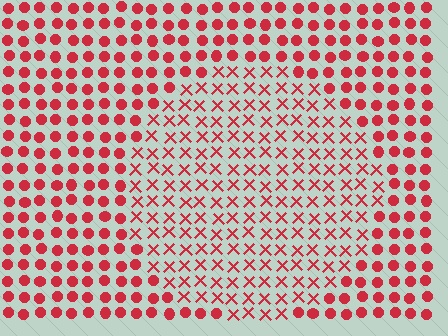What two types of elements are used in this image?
The image uses X marks inside the circle region and circles outside it.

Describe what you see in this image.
The image is filled with small red elements arranged in a uniform grid. A circle-shaped region contains X marks, while the surrounding area contains circles. The boundary is defined purely by the change in element shape.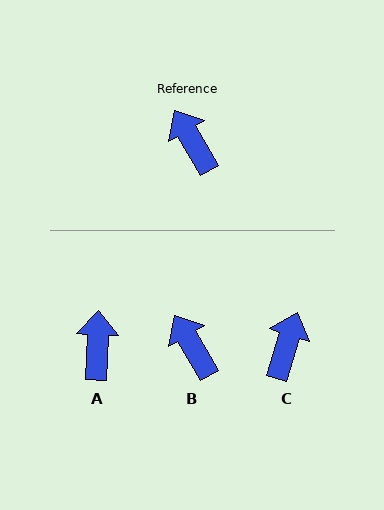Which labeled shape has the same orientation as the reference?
B.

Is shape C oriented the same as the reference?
No, it is off by about 47 degrees.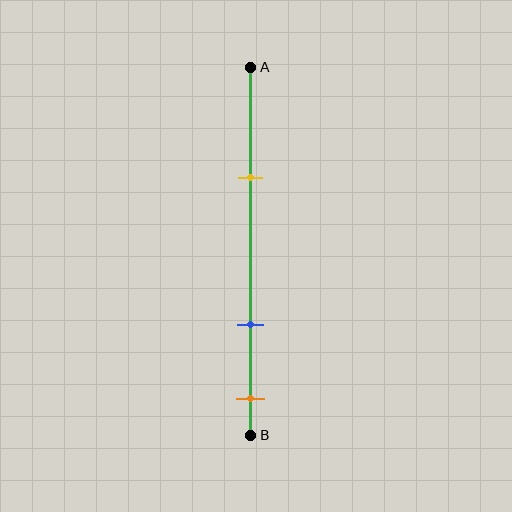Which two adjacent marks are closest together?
The blue and orange marks are the closest adjacent pair.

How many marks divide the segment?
There are 3 marks dividing the segment.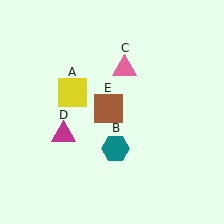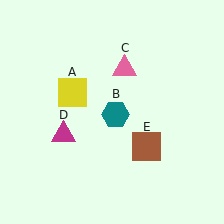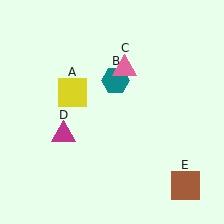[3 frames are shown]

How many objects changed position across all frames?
2 objects changed position: teal hexagon (object B), brown square (object E).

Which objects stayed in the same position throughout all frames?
Yellow square (object A) and pink triangle (object C) and magenta triangle (object D) remained stationary.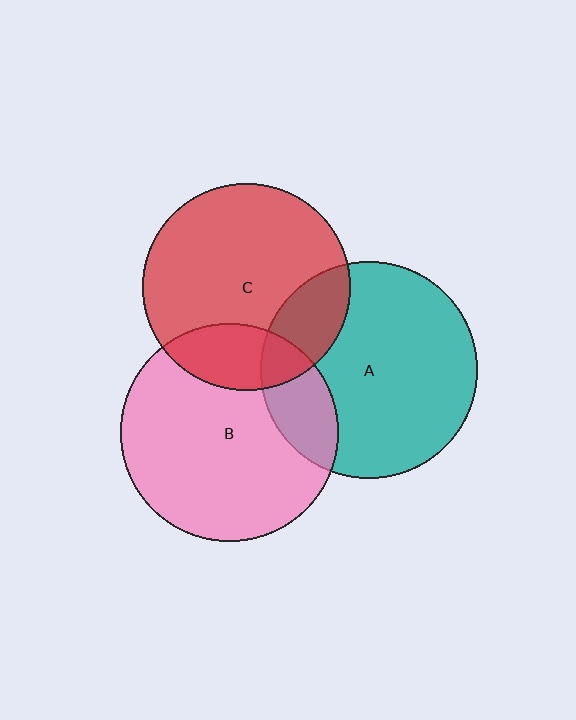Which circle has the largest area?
Circle B (pink).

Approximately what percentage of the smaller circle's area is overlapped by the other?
Approximately 20%.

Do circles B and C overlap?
Yes.